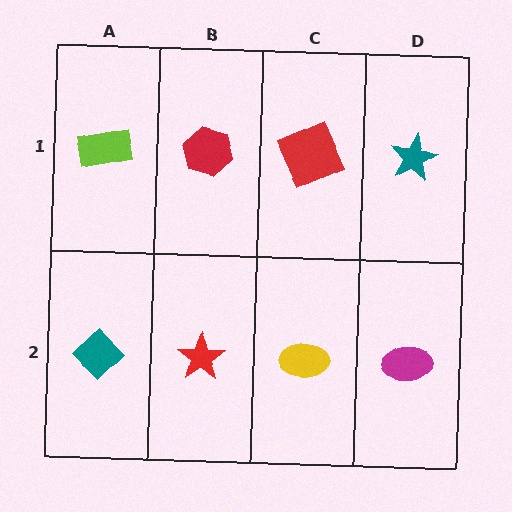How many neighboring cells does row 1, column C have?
3.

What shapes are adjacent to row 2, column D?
A teal star (row 1, column D), a yellow ellipse (row 2, column C).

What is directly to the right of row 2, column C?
A magenta ellipse.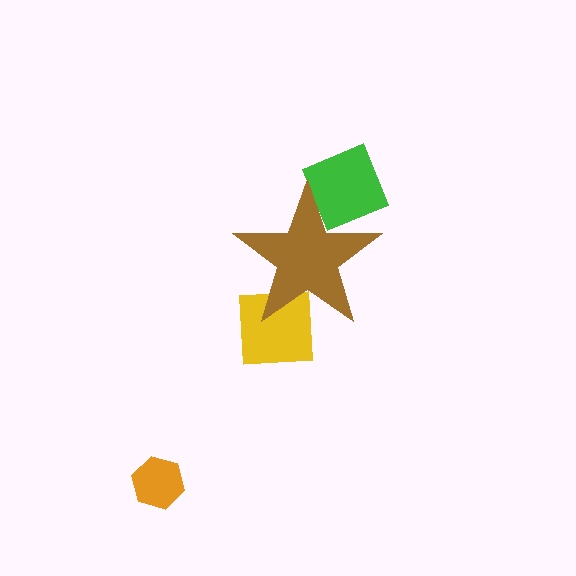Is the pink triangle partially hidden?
Yes, the pink triangle is partially hidden behind the brown star.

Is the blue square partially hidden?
Yes, the blue square is partially hidden behind the brown star.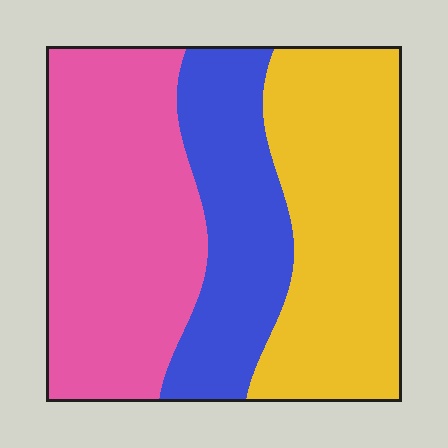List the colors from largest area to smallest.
From largest to smallest: pink, yellow, blue.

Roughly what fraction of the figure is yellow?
Yellow takes up about three eighths (3/8) of the figure.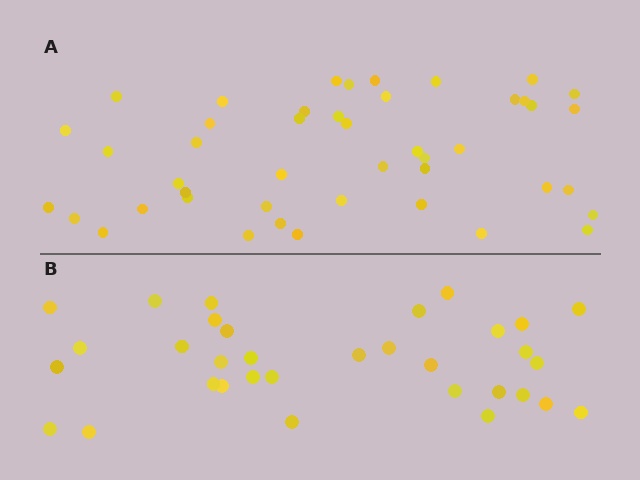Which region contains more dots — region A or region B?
Region A (the top region) has more dots.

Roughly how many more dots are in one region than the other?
Region A has roughly 12 or so more dots than region B.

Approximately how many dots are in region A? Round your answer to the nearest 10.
About 40 dots. (The exact count is 45, which rounds to 40.)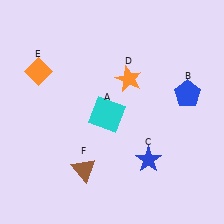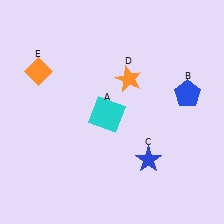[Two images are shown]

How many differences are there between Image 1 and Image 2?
There is 1 difference between the two images.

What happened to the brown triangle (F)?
The brown triangle (F) was removed in Image 2. It was in the bottom-left area of Image 1.